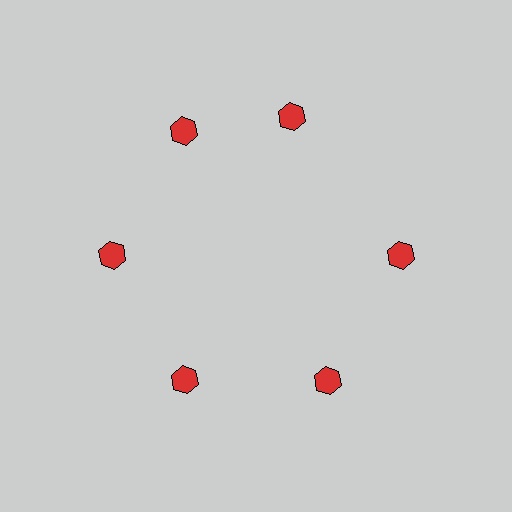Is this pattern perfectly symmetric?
No. The 6 red hexagons are arranged in a ring, but one element near the 1 o'clock position is rotated out of alignment along the ring, breaking the 6-fold rotational symmetry.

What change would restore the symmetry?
The symmetry would be restored by rotating it back into even spacing with its neighbors so that all 6 hexagons sit at equal angles and equal distance from the center.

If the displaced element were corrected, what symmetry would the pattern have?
It would have 6-fold rotational symmetry — the pattern would map onto itself every 60 degrees.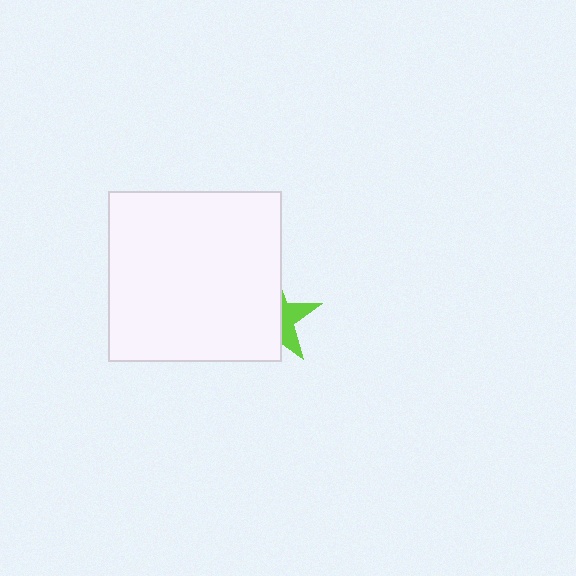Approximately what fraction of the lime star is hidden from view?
Roughly 65% of the lime star is hidden behind the white rectangle.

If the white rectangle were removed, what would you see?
You would see the complete lime star.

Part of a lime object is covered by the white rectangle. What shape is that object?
It is a star.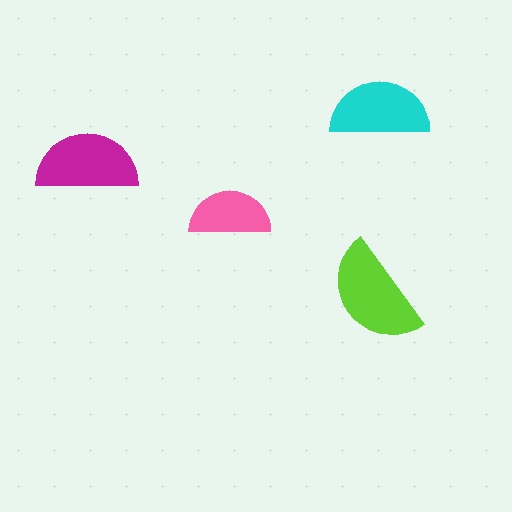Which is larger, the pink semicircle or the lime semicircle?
The lime one.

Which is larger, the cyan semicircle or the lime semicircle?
The lime one.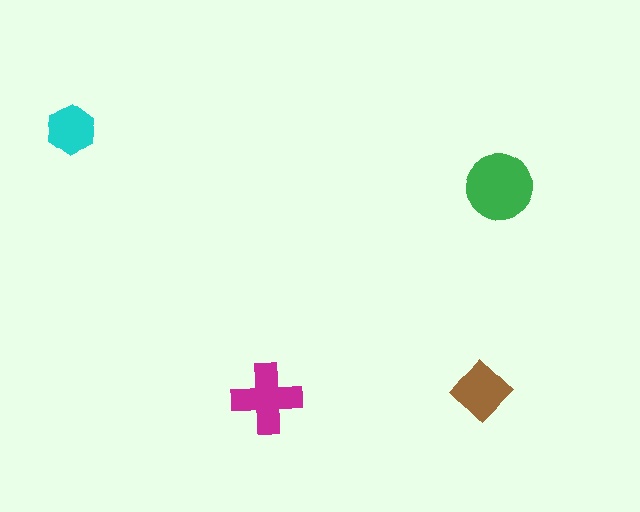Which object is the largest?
The green circle.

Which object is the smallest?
The cyan hexagon.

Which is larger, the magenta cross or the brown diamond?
The magenta cross.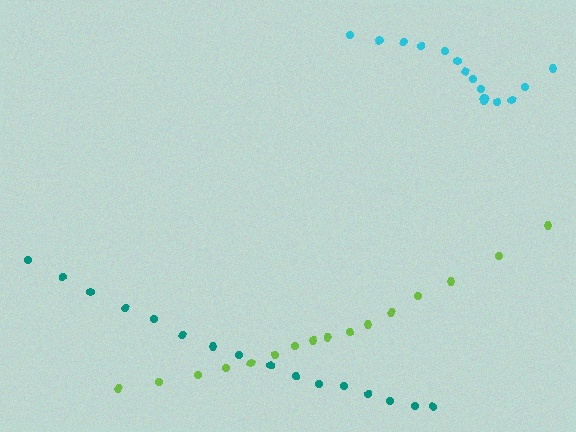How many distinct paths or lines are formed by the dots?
There are 3 distinct paths.